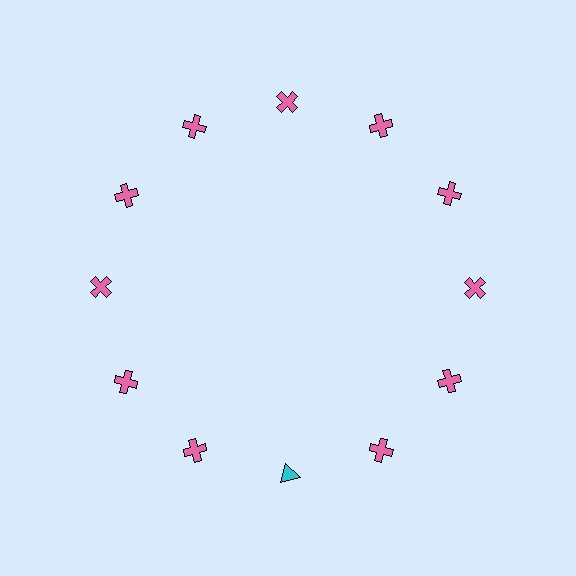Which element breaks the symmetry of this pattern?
The cyan triangle at roughly the 6 o'clock position breaks the symmetry. All other shapes are pink crosses.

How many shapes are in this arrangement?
There are 12 shapes arranged in a ring pattern.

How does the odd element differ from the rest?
It differs in both color (cyan instead of pink) and shape (triangle instead of cross).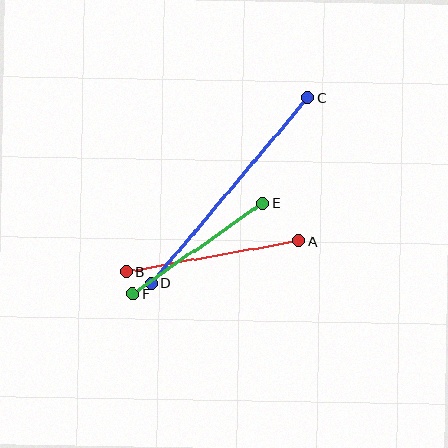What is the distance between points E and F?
The distance is approximately 159 pixels.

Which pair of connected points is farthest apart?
Points C and D are farthest apart.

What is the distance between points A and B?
The distance is approximately 175 pixels.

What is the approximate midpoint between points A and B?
The midpoint is at approximately (212, 256) pixels.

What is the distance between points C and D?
The distance is approximately 242 pixels.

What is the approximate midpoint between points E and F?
The midpoint is at approximately (198, 248) pixels.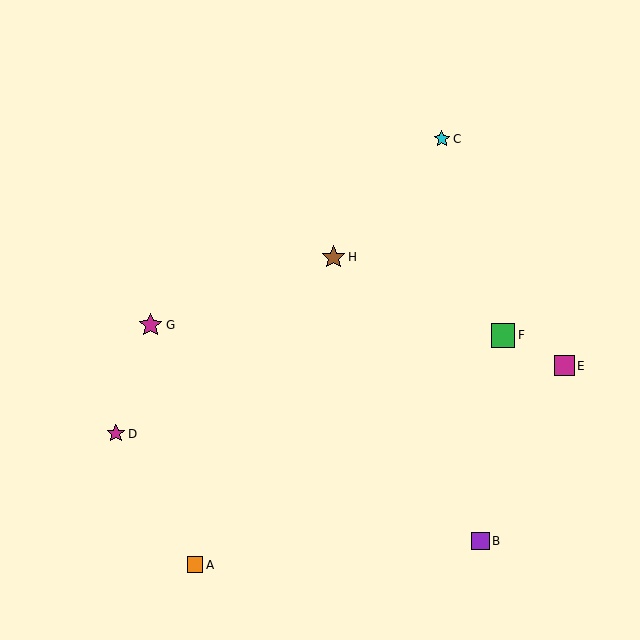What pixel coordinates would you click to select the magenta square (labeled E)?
Click at (564, 366) to select the magenta square E.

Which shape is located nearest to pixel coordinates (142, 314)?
The magenta star (labeled G) at (151, 325) is nearest to that location.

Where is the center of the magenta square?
The center of the magenta square is at (564, 366).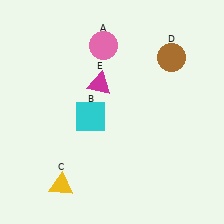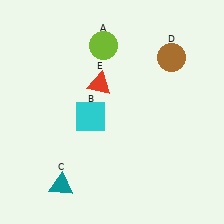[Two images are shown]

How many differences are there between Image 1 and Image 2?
There are 3 differences between the two images.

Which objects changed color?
A changed from pink to lime. C changed from yellow to teal. E changed from magenta to red.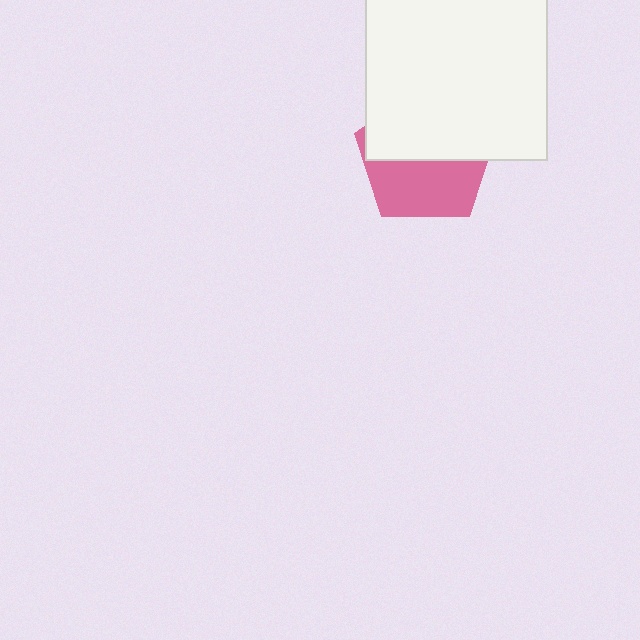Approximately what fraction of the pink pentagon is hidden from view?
Roughly 54% of the pink pentagon is hidden behind the white rectangle.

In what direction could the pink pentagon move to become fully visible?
The pink pentagon could move down. That would shift it out from behind the white rectangle entirely.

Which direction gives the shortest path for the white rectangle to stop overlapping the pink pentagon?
Moving up gives the shortest separation.